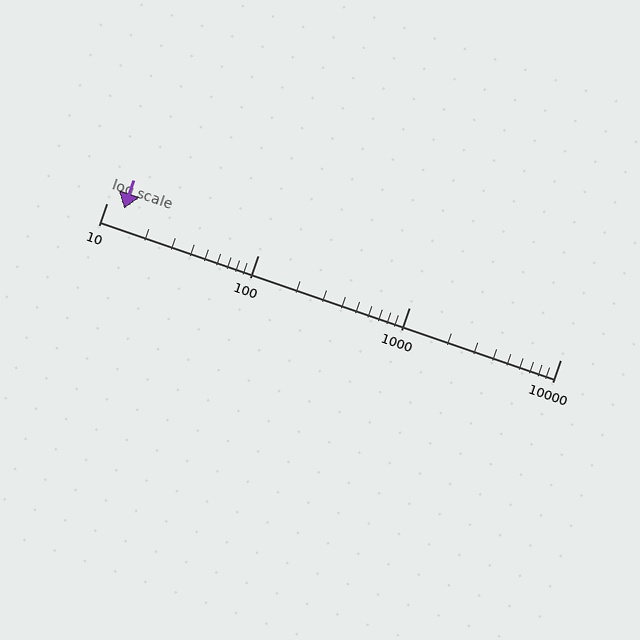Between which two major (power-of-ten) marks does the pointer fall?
The pointer is between 10 and 100.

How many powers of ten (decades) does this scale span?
The scale spans 3 decades, from 10 to 10000.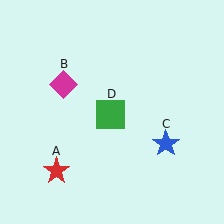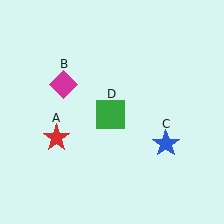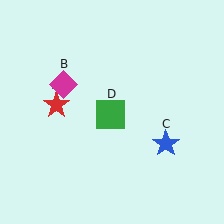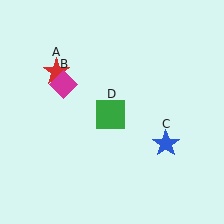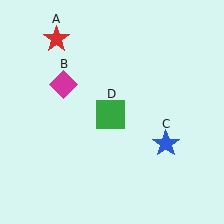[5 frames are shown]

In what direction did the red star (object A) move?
The red star (object A) moved up.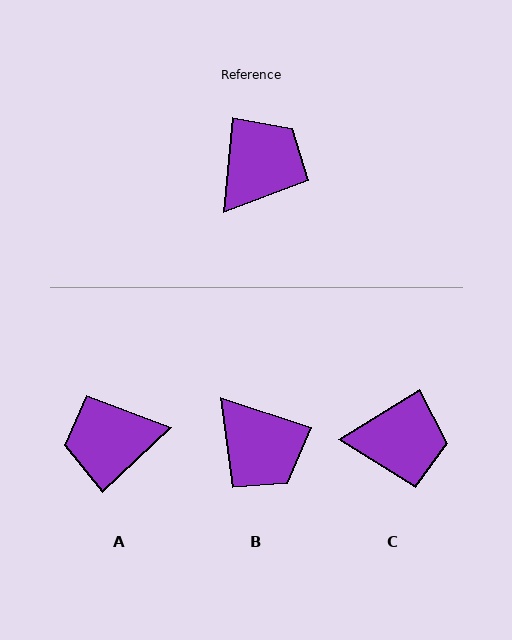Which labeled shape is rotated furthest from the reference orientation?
A, about 139 degrees away.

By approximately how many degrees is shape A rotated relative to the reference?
Approximately 139 degrees counter-clockwise.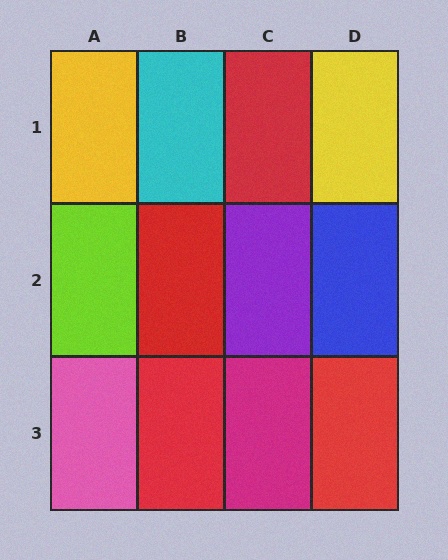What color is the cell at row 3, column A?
Pink.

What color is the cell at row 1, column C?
Red.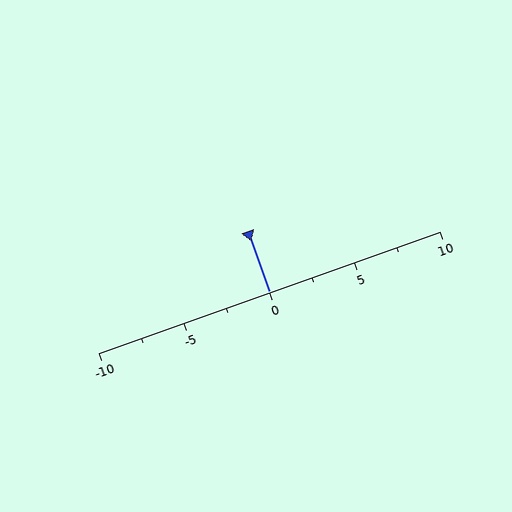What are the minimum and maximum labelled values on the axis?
The axis runs from -10 to 10.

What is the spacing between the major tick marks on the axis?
The major ticks are spaced 5 apart.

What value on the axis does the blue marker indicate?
The marker indicates approximately 0.